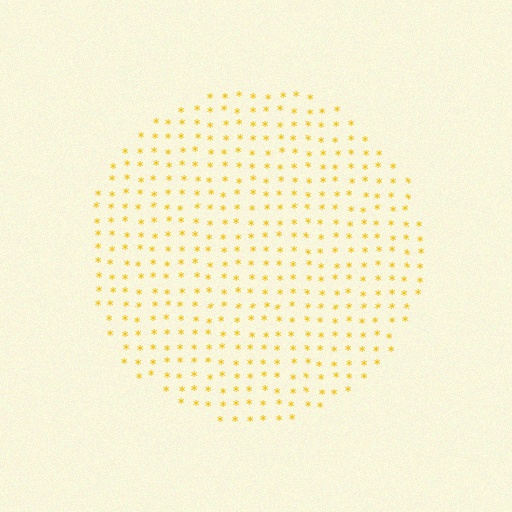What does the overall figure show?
The overall figure shows a circle.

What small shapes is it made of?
It is made of small asterisks.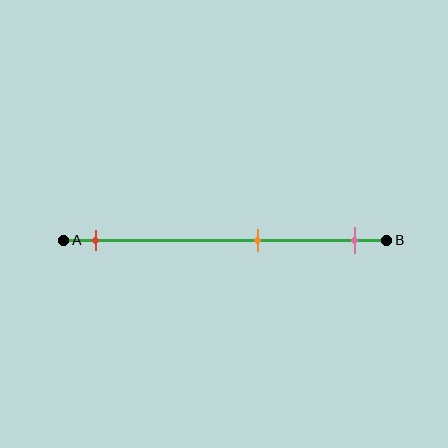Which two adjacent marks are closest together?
The orange and pink marks are the closest adjacent pair.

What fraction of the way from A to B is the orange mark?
The orange mark is approximately 60% (0.6) of the way from A to B.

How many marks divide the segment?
There are 3 marks dividing the segment.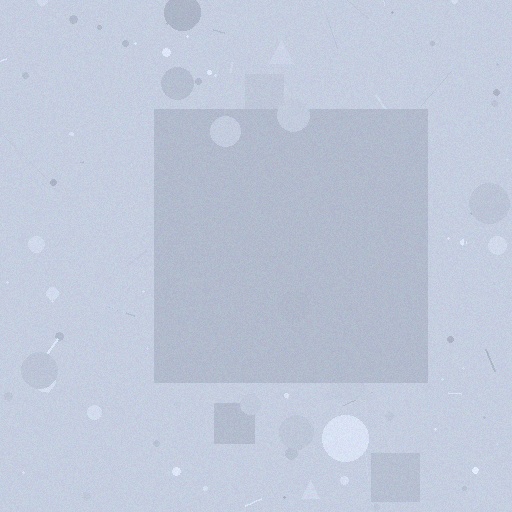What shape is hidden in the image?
A square is hidden in the image.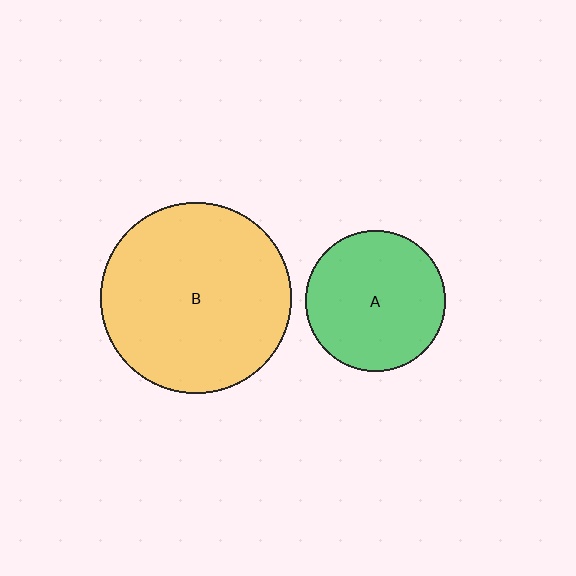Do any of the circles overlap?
No, none of the circles overlap.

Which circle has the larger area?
Circle B (yellow).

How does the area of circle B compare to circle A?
Approximately 1.9 times.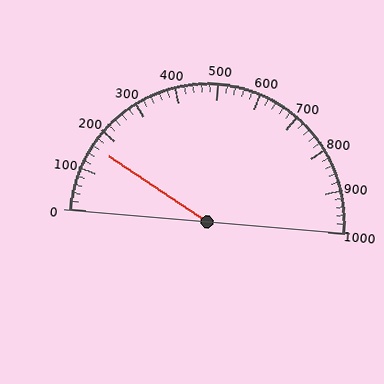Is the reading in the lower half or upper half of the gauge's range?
The reading is in the lower half of the range (0 to 1000).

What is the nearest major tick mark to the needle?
The nearest major tick mark is 200.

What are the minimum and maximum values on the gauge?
The gauge ranges from 0 to 1000.